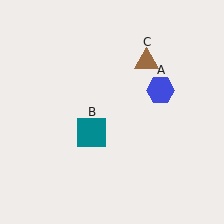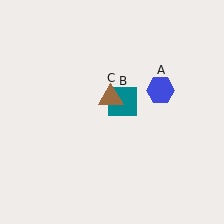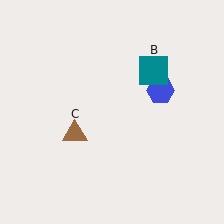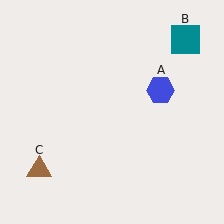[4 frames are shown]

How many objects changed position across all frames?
2 objects changed position: teal square (object B), brown triangle (object C).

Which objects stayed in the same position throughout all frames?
Blue hexagon (object A) remained stationary.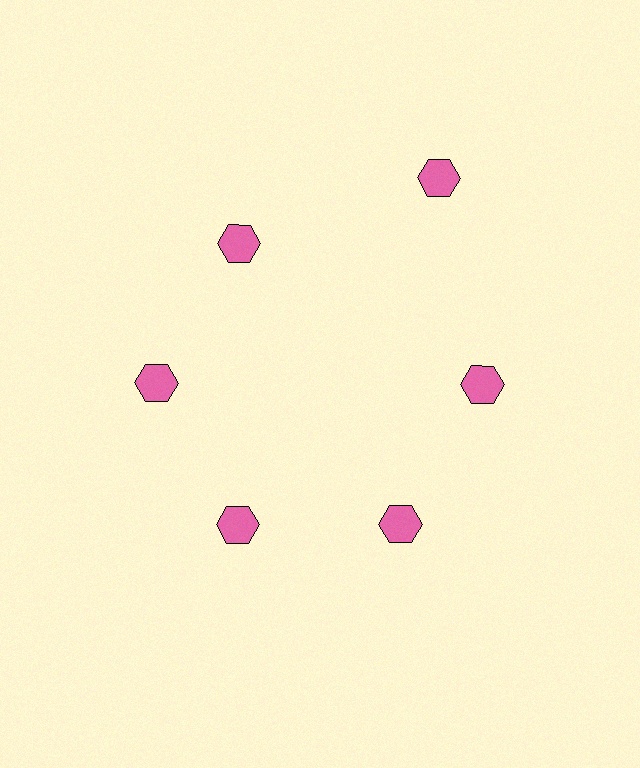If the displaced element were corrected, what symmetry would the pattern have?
It would have 6-fold rotational symmetry — the pattern would map onto itself every 60 degrees.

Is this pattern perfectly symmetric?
No. The 6 pink hexagons are arranged in a ring, but one element near the 1 o'clock position is pushed outward from the center, breaking the 6-fold rotational symmetry.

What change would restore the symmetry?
The symmetry would be restored by moving it inward, back onto the ring so that all 6 hexagons sit at equal angles and equal distance from the center.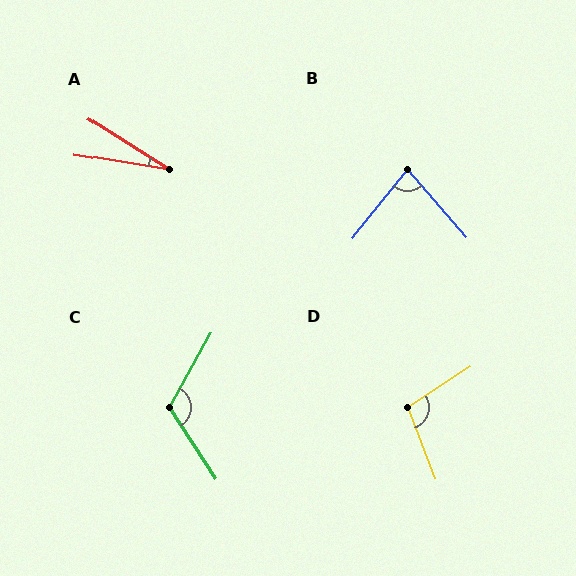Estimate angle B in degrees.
Approximately 80 degrees.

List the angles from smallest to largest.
A (23°), B (80°), D (102°), C (118°).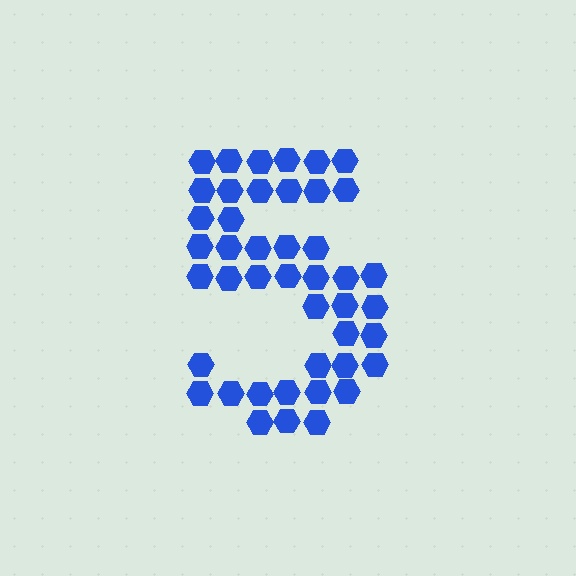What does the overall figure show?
The overall figure shows the digit 5.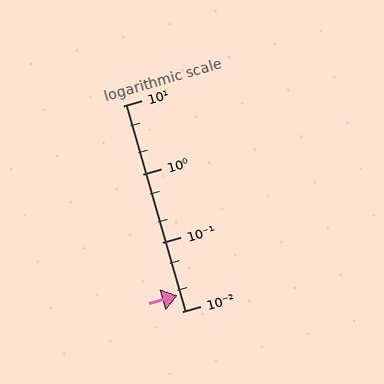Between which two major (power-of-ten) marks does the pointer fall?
The pointer is between 0.01 and 0.1.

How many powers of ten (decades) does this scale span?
The scale spans 3 decades, from 0.01 to 10.